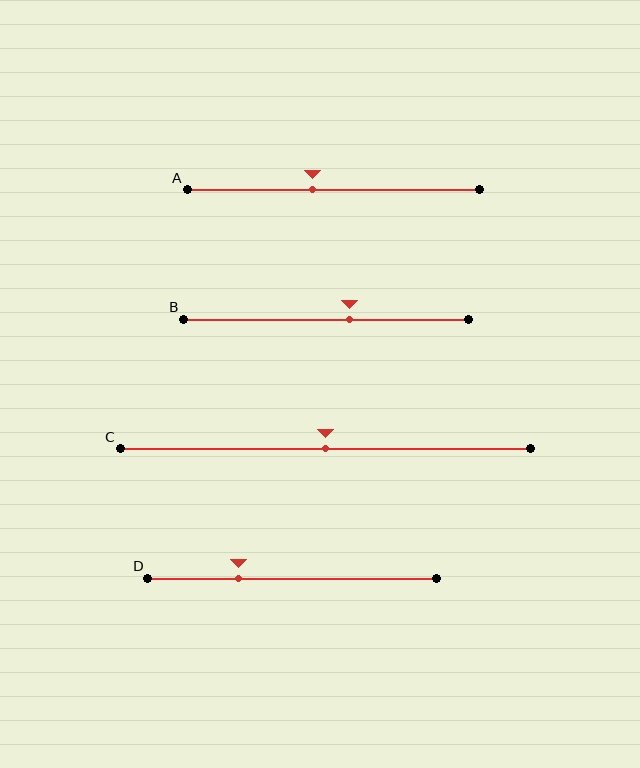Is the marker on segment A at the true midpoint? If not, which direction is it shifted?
No, the marker on segment A is shifted to the left by about 7% of the segment length.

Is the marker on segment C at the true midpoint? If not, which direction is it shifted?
Yes, the marker on segment C is at the true midpoint.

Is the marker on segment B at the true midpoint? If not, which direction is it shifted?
No, the marker on segment B is shifted to the right by about 8% of the segment length.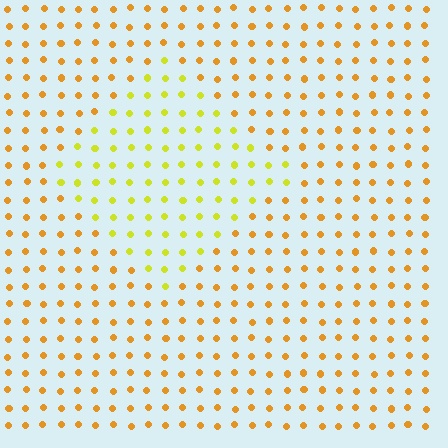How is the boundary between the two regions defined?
The boundary is defined purely by a slight shift in hue (about 32 degrees). Spacing, size, and orientation are identical on both sides.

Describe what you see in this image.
The image is filled with small orange elements in a uniform arrangement. A diamond-shaped region is visible where the elements are tinted to a slightly different hue, forming a subtle color boundary.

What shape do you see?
I see a diamond.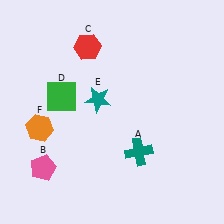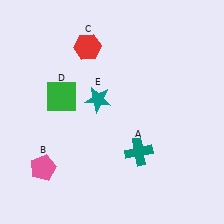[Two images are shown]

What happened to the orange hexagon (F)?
The orange hexagon (F) was removed in Image 2. It was in the bottom-left area of Image 1.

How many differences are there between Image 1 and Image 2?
There is 1 difference between the two images.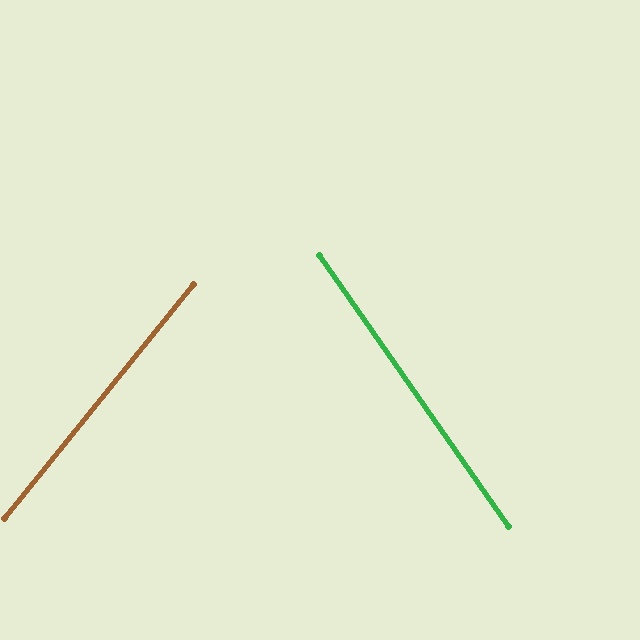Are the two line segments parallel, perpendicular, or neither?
Neither parallel nor perpendicular — they differ by about 74°.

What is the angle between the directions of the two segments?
Approximately 74 degrees.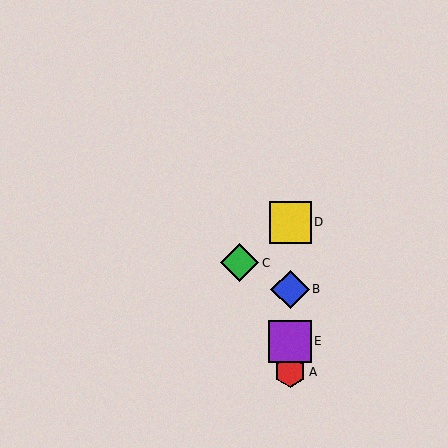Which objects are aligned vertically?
Objects A, B, D, E are aligned vertically.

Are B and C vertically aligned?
No, B is at x≈290 and C is at x≈240.